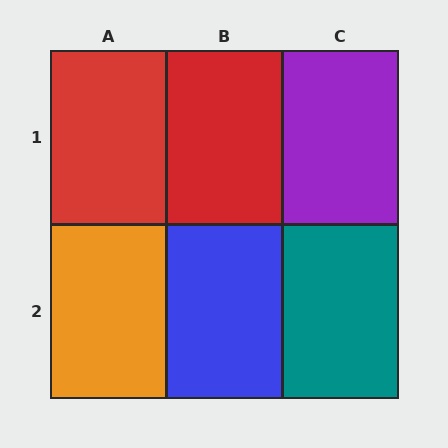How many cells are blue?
1 cell is blue.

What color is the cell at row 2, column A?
Orange.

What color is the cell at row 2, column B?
Blue.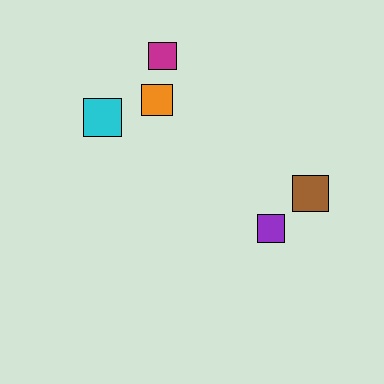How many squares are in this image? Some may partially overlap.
There are 5 squares.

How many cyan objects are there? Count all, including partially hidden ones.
There is 1 cyan object.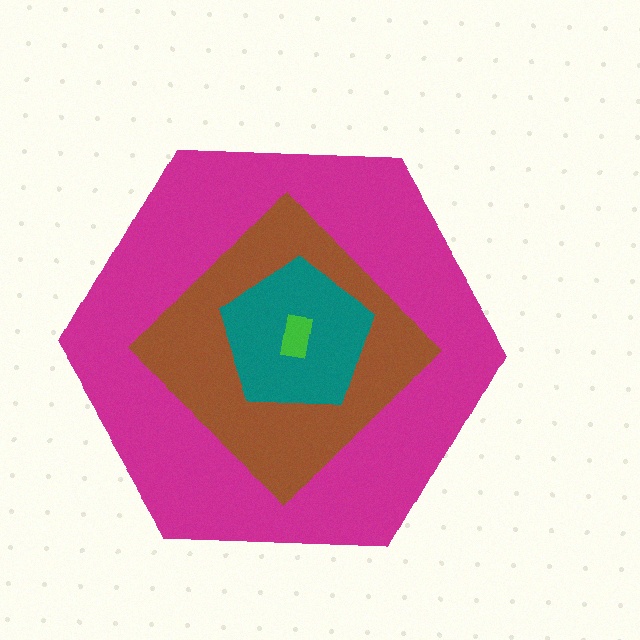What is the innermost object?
The green rectangle.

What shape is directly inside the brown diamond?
The teal pentagon.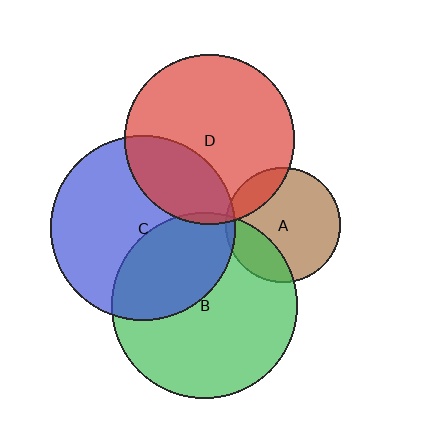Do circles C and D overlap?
Yes.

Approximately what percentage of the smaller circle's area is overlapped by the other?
Approximately 30%.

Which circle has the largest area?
Circle B (green).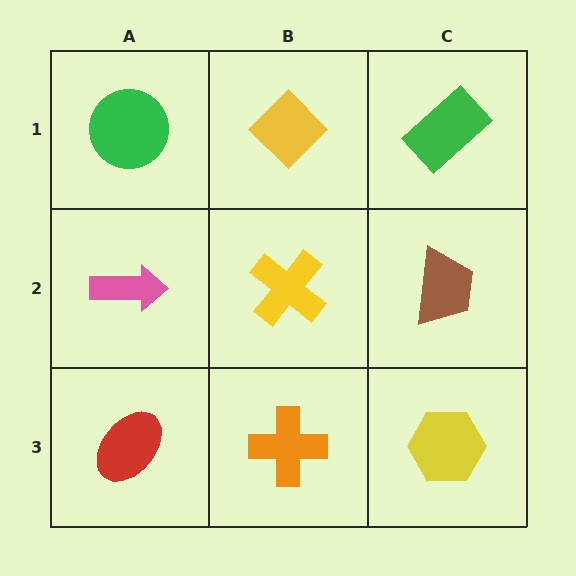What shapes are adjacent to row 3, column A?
A pink arrow (row 2, column A), an orange cross (row 3, column B).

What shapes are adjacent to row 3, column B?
A yellow cross (row 2, column B), a red ellipse (row 3, column A), a yellow hexagon (row 3, column C).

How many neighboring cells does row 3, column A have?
2.